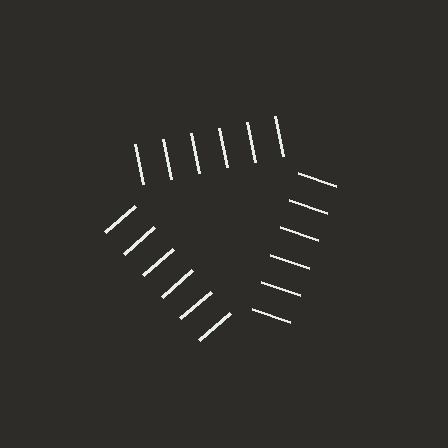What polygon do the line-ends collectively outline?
An illusory triangle — the line segments terminate on its edges but no continuous stroke is drawn.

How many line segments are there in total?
18 — 6 along each of the 3 edges.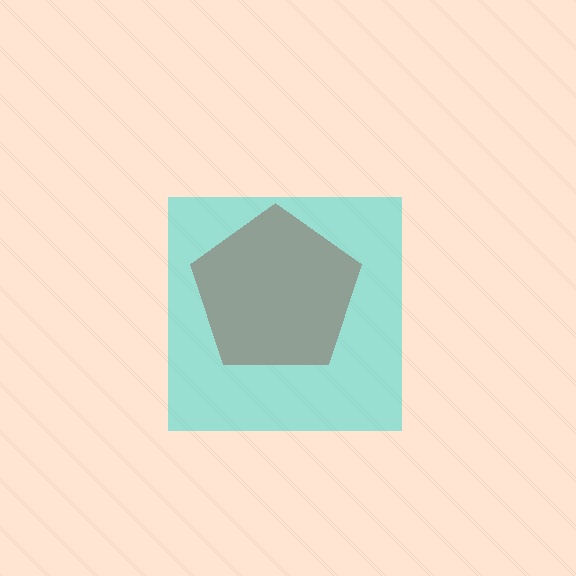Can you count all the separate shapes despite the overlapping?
Yes, there are 2 separate shapes.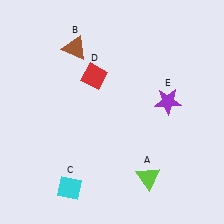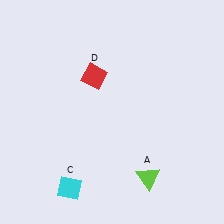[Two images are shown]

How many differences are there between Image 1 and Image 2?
There are 2 differences between the two images.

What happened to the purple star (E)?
The purple star (E) was removed in Image 2. It was in the top-right area of Image 1.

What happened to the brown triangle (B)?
The brown triangle (B) was removed in Image 2. It was in the top-left area of Image 1.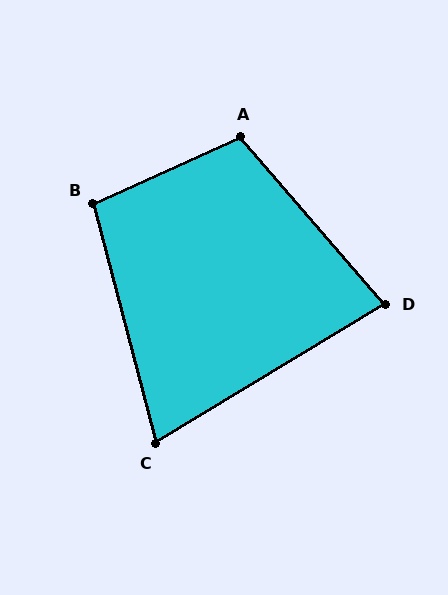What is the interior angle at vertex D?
Approximately 80 degrees (acute).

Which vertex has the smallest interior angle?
C, at approximately 73 degrees.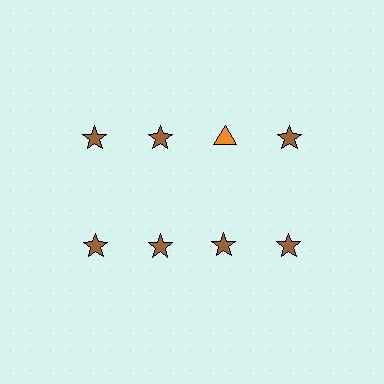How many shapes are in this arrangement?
There are 8 shapes arranged in a grid pattern.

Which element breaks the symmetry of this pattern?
The orange triangle in the top row, center column breaks the symmetry. All other shapes are brown stars.